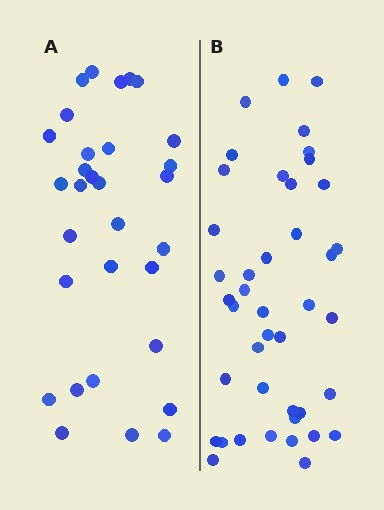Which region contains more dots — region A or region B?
Region B (the right region) has more dots.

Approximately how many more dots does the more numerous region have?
Region B has roughly 12 or so more dots than region A.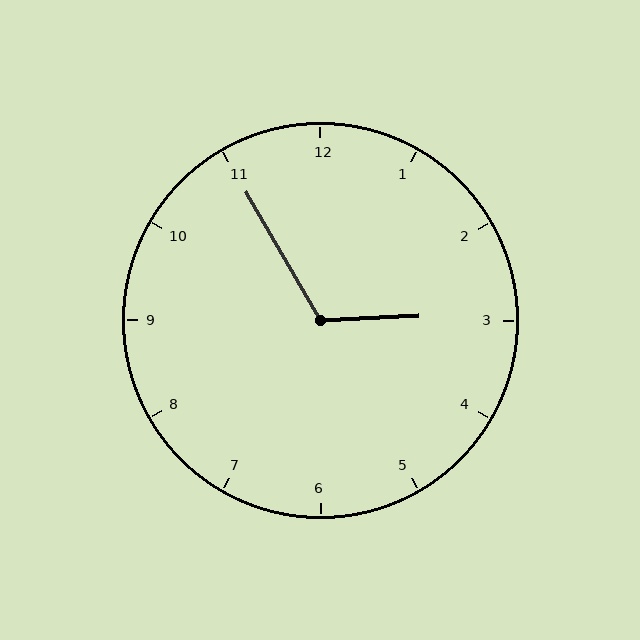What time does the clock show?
2:55.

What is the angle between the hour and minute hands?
Approximately 118 degrees.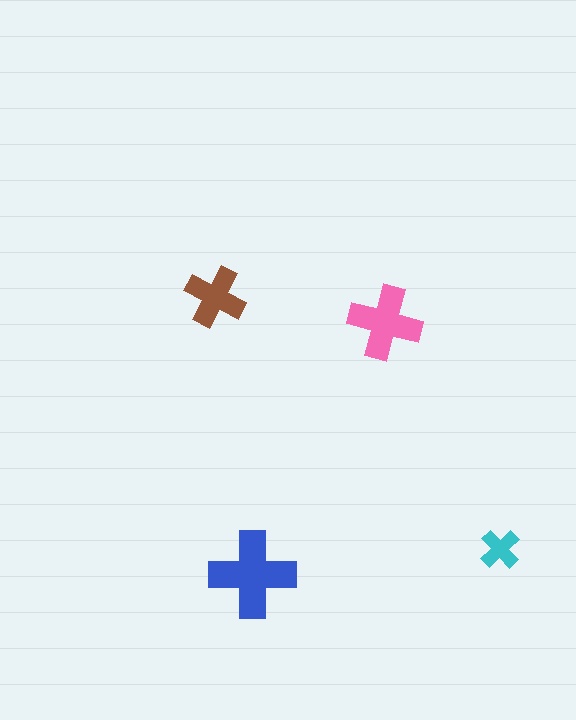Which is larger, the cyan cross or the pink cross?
The pink one.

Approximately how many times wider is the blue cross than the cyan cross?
About 2 times wider.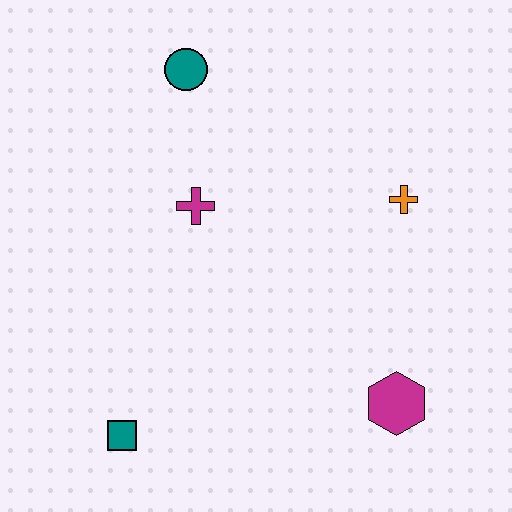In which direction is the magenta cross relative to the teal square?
The magenta cross is above the teal square.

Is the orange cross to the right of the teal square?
Yes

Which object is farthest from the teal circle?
The magenta hexagon is farthest from the teal circle.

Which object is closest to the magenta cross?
The teal circle is closest to the magenta cross.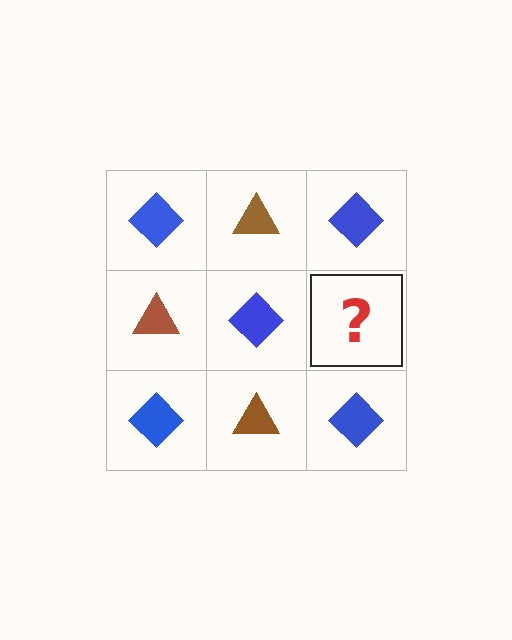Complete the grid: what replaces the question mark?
The question mark should be replaced with a brown triangle.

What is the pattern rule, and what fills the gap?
The rule is that it alternates blue diamond and brown triangle in a checkerboard pattern. The gap should be filled with a brown triangle.